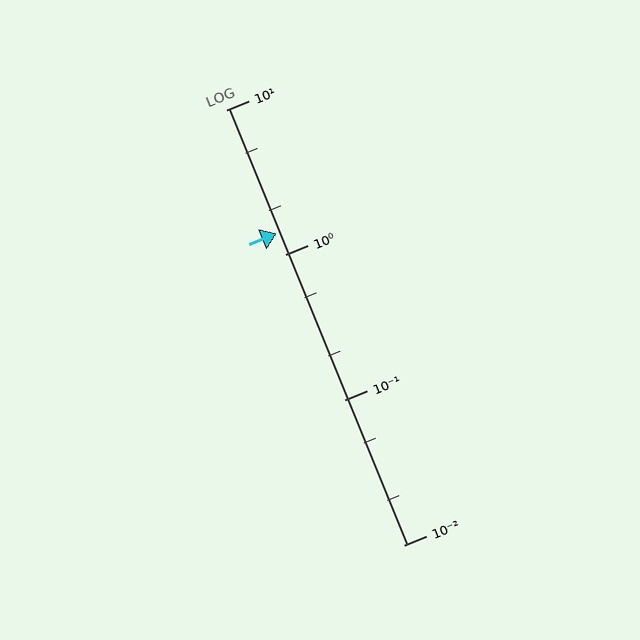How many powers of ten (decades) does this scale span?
The scale spans 3 decades, from 0.01 to 10.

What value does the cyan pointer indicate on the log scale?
The pointer indicates approximately 1.4.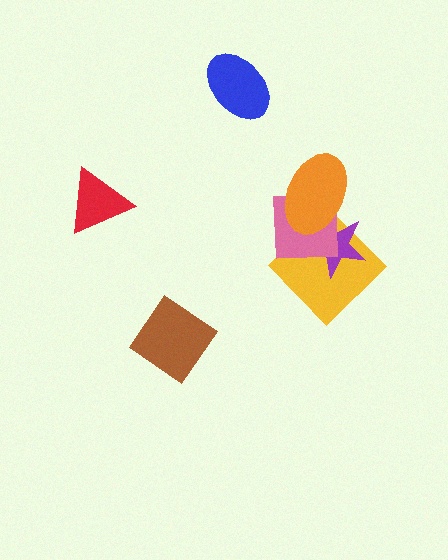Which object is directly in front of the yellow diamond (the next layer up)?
The purple star is directly in front of the yellow diamond.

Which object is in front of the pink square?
The orange ellipse is in front of the pink square.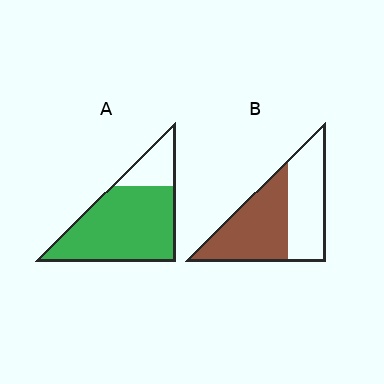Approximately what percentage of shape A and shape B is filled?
A is approximately 80% and B is approximately 55%.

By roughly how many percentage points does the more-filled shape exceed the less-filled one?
By roughly 25 percentage points (A over B).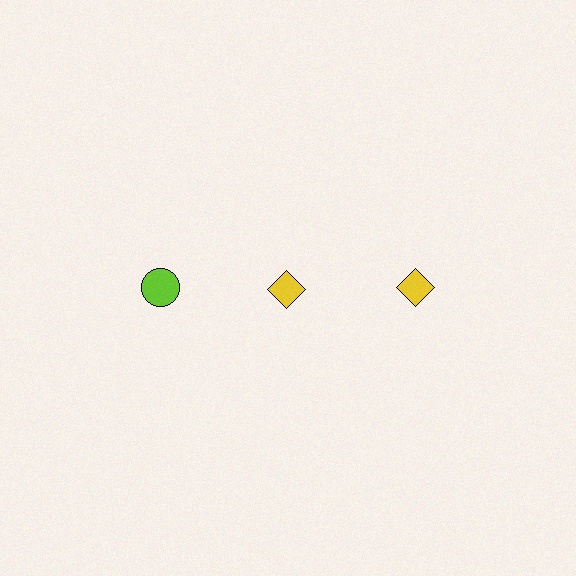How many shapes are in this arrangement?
There are 3 shapes arranged in a grid pattern.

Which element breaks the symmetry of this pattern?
The lime circle in the top row, leftmost column breaks the symmetry. All other shapes are yellow diamonds.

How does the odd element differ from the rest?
It differs in both color (lime instead of yellow) and shape (circle instead of diamond).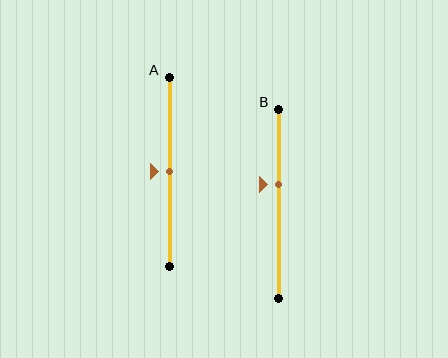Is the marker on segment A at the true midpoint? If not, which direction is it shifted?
Yes, the marker on segment A is at the true midpoint.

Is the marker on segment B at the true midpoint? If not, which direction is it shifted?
No, the marker on segment B is shifted upward by about 10% of the segment length.